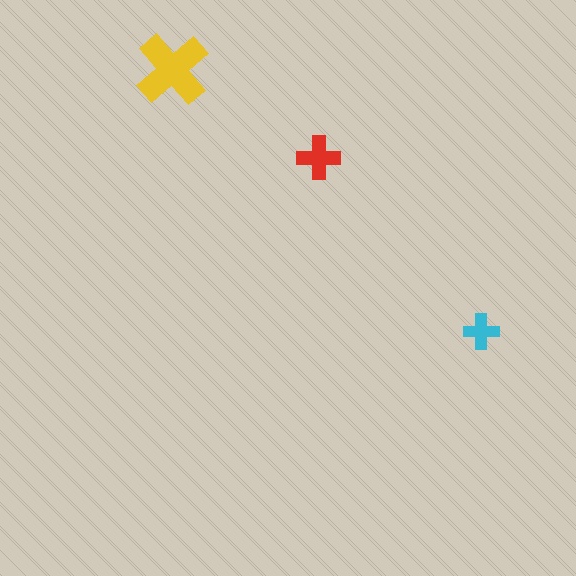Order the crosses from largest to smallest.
the yellow one, the red one, the cyan one.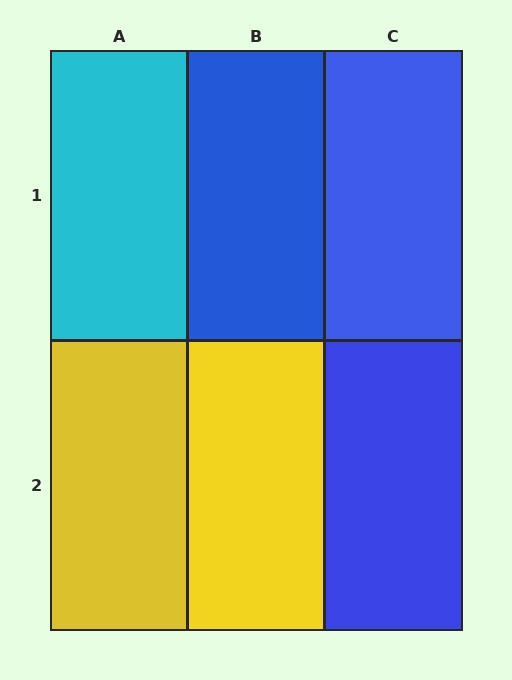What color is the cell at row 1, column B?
Blue.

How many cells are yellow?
2 cells are yellow.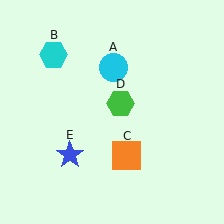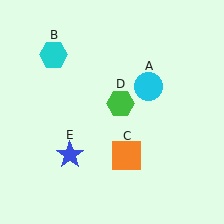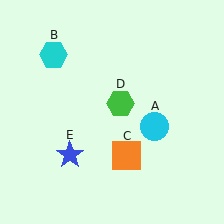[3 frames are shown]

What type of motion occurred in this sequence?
The cyan circle (object A) rotated clockwise around the center of the scene.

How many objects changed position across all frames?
1 object changed position: cyan circle (object A).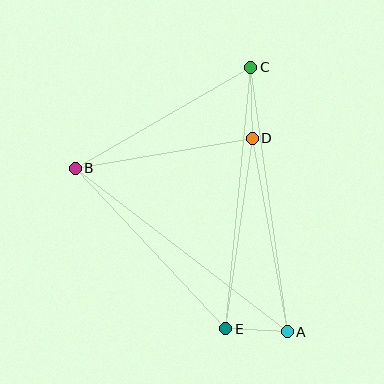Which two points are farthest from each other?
Points A and B are farthest from each other.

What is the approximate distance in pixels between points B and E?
The distance between B and E is approximately 220 pixels.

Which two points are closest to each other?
Points A and E are closest to each other.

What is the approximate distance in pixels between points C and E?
The distance between C and E is approximately 263 pixels.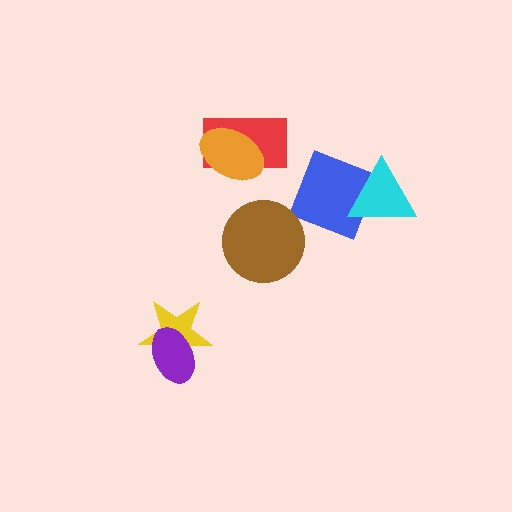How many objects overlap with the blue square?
1 object overlaps with the blue square.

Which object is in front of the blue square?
The cyan triangle is in front of the blue square.